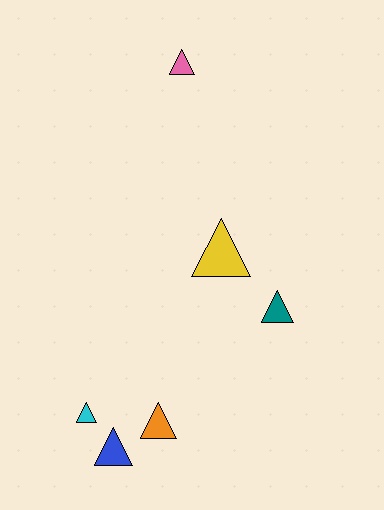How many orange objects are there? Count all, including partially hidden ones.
There is 1 orange object.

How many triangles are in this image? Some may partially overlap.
There are 6 triangles.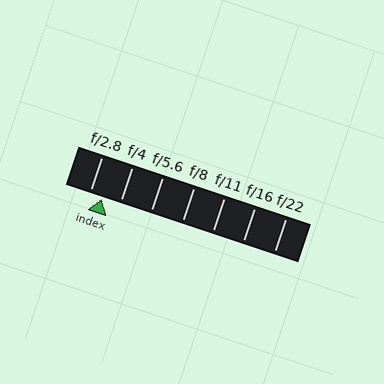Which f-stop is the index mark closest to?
The index mark is closest to f/2.8.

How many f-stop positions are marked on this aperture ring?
There are 7 f-stop positions marked.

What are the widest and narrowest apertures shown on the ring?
The widest aperture shown is f/2.8 and the narrowest is f/22.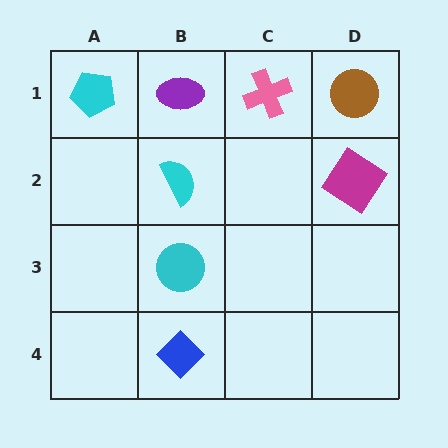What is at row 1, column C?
A pink cross.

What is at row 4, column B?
A blue diamond.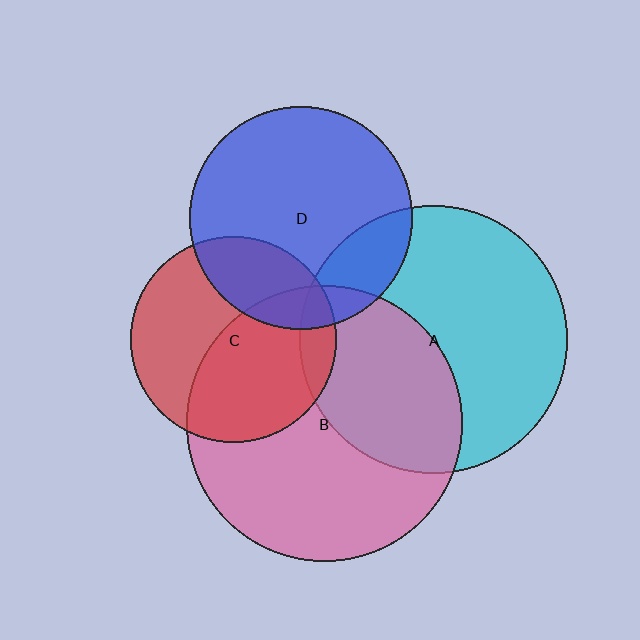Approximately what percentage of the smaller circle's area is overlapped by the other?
Approximately 40%.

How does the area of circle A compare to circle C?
Approximately 1.7 times.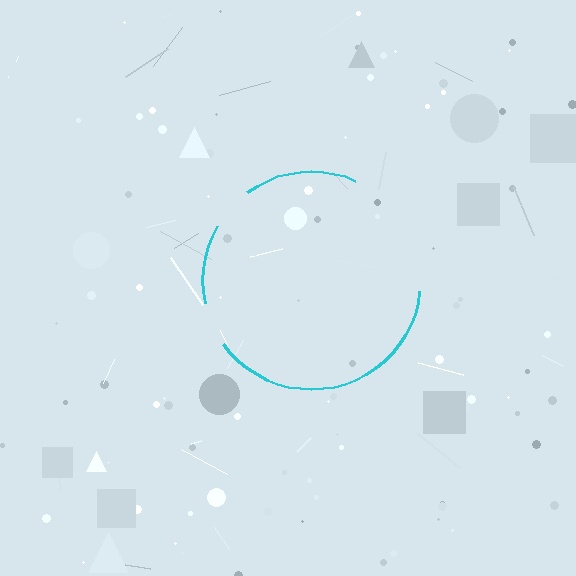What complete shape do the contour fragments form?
The contour fragments form a circle.